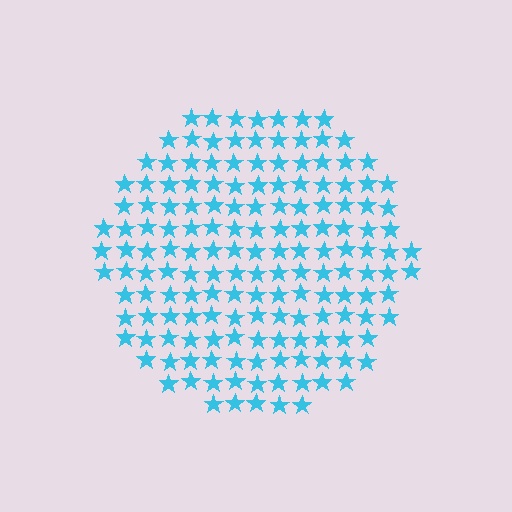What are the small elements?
The small elements are stars.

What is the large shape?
The large shape is a circle.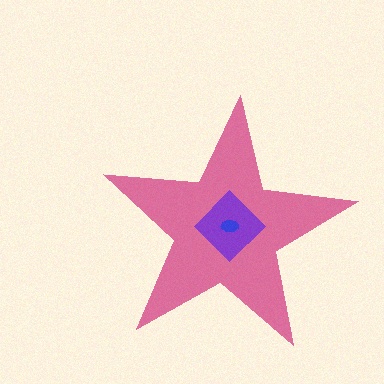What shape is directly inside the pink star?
The purple diamond.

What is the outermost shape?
The pink star.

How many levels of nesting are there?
3.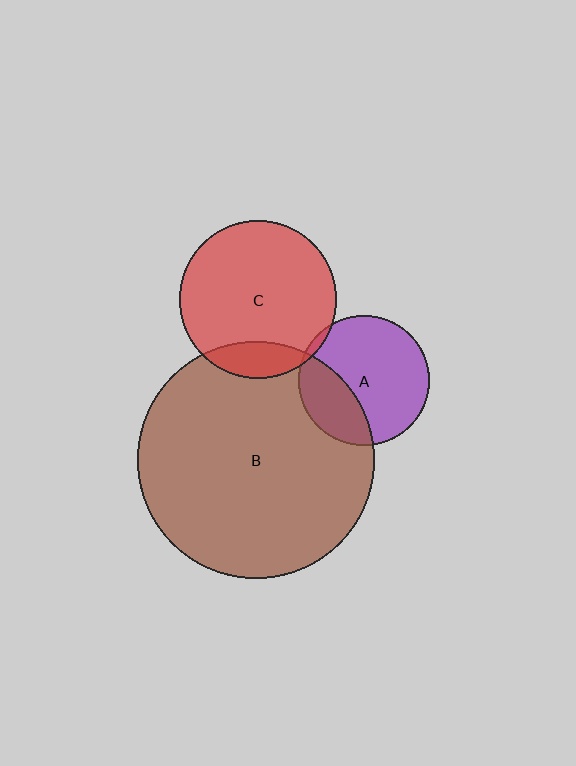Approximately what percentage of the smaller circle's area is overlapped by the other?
Approximately 30%.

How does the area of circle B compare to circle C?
Approximately 2.3 times.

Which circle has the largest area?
Circle B (brown).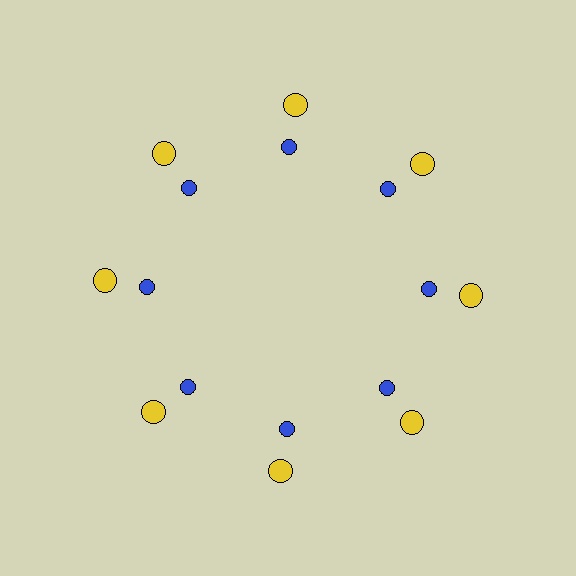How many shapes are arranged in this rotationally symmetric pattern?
There are 16 shapes, arranged in 8 groups of 2.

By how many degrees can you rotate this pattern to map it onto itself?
The pattern maps onto itself every 45 degrees of rotation.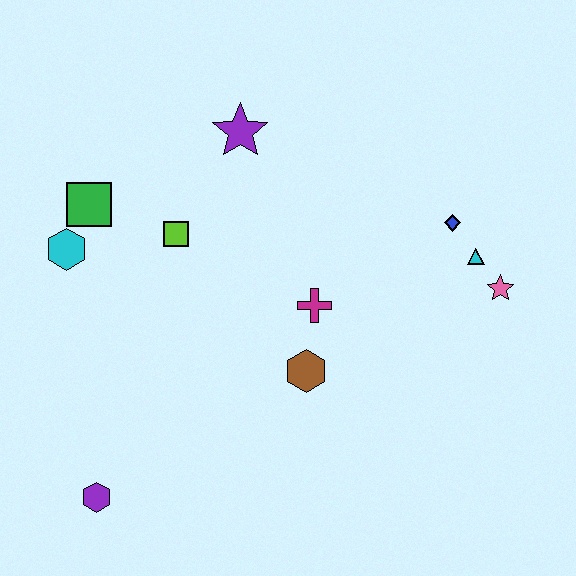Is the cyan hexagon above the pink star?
Yes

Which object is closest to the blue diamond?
The cyan triangle is closest to the blue diamond.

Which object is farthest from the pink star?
The purple hexagon is farthest from the pink star.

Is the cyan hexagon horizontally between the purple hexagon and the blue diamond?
No